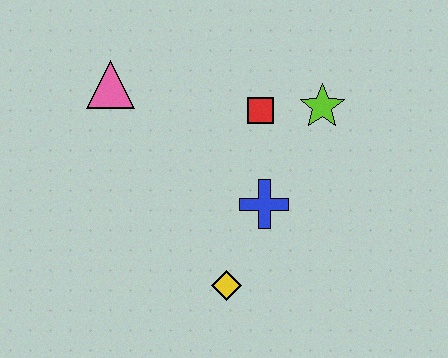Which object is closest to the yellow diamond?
The blue cross is closest to the yellow diamond.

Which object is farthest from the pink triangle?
The yellow diamond is farthest from the pink triangle.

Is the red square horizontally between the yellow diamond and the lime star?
Yes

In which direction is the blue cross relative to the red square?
The blue cross is below the red square.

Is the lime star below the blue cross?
No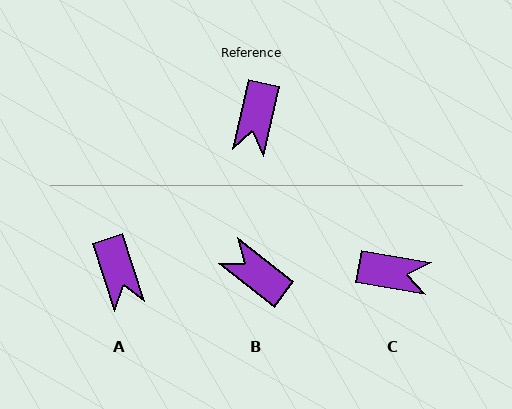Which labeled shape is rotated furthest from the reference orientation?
B, about 115 degrees away.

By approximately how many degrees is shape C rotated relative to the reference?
Approximately 93 degrees counter-clockwise.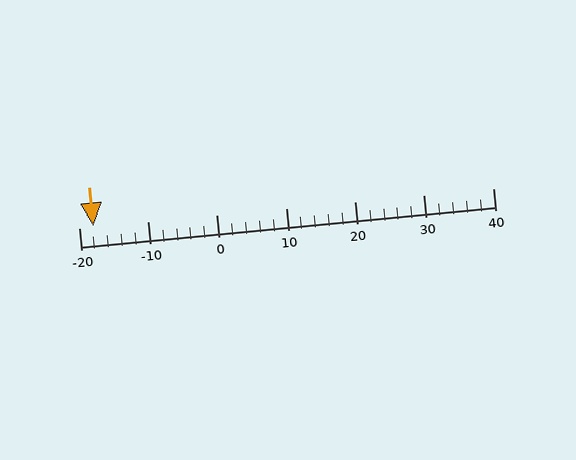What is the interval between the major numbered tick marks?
The major tick marks are spaced 10 units apart.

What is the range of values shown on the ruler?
The ruler shows values from -20 to 40.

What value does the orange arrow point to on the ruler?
The orange arrow points to approximately -18.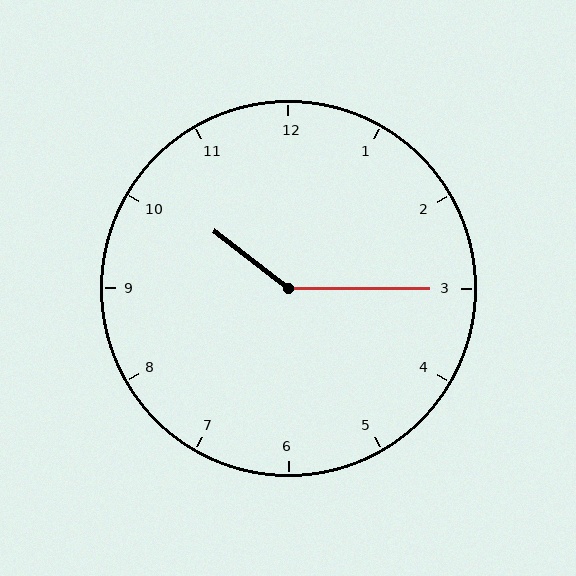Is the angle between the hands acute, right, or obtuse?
It is obtuse.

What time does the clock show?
10:15.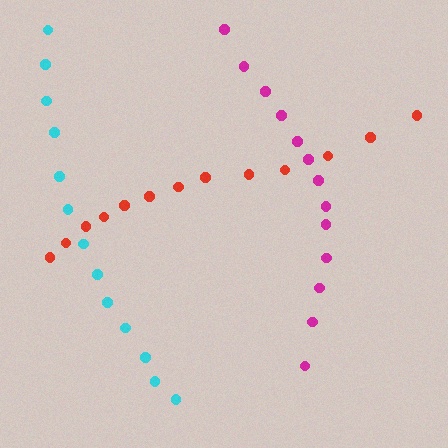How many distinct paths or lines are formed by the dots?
There are 3 distinct paths.